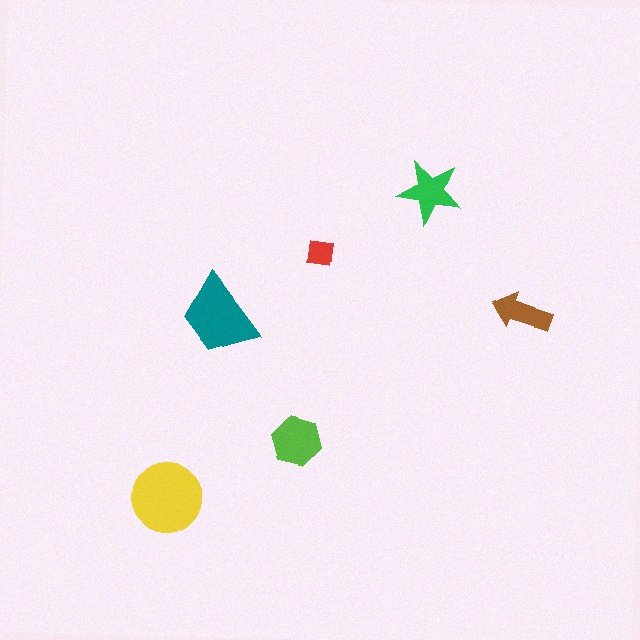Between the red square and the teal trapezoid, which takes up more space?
The teal trapezoid.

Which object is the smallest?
The red square.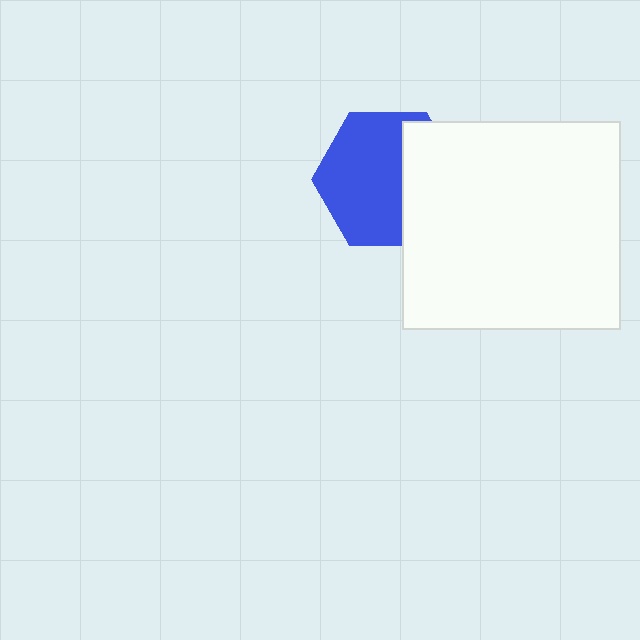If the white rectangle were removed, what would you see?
You would see the complete blue hexagon.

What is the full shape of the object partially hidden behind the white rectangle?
The partially hidden object is a blue hexagon.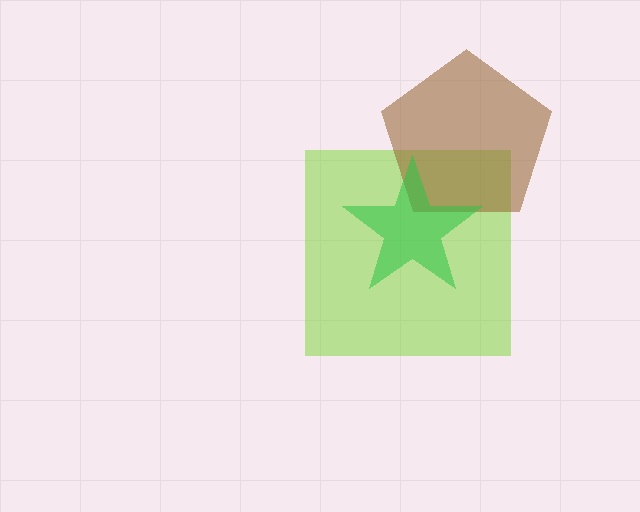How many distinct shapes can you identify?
There are 3 distinct shapes: a lime square, a brown pentagon, a green star.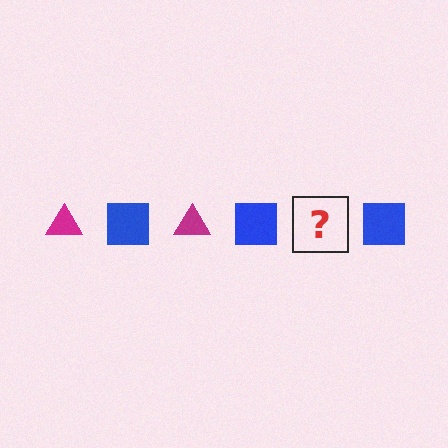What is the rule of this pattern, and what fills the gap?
The rule is that the pattern alternates between magenta triangle and blue square. The gap should be filled with a magenta triangle.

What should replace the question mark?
The question mark should be replaced with a magenta triangle.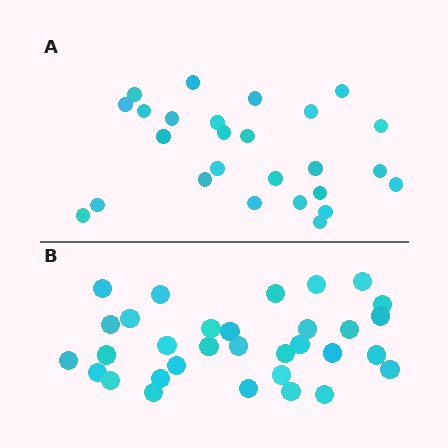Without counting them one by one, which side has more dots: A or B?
Region B (the bottom region) has more dots.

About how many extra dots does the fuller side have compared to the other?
Region B has about 6 more dots than region A.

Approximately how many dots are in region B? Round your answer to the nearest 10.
About 30 dots. (The exact count is 32, which rounds to 30.)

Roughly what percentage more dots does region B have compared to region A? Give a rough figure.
About 25% more.